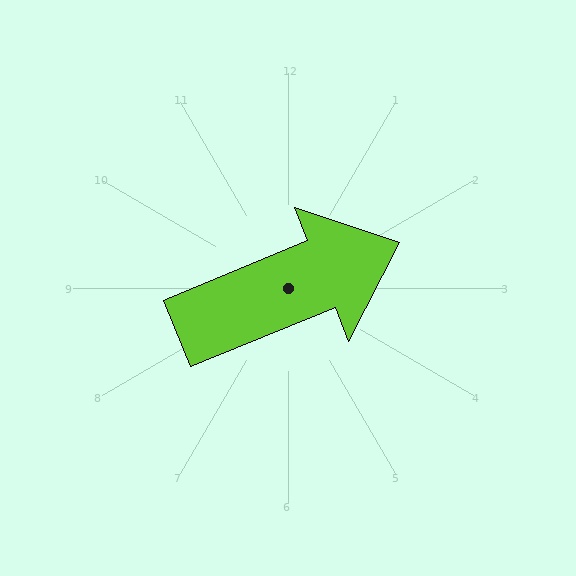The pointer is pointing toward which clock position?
Roughly 2 o'clock.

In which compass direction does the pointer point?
East.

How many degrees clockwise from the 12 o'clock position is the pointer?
Approximately 68 degrees.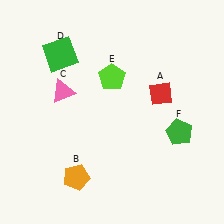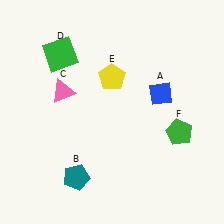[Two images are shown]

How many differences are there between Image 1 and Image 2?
There are 3 differences between the two images.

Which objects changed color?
A changed from red to blue. B changed from orange to teal. E changed from lime to yellow.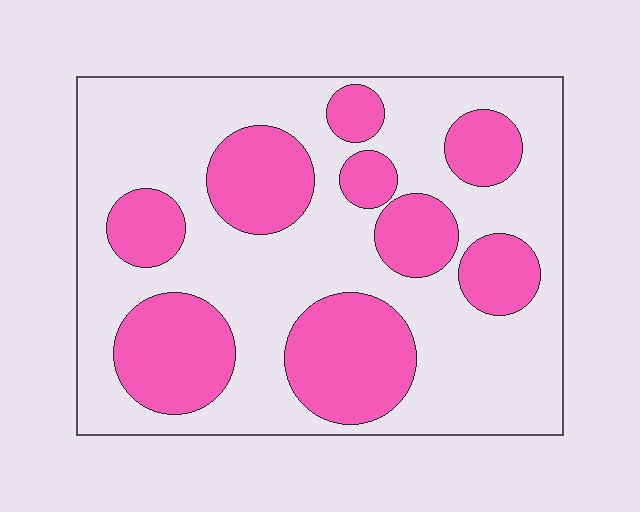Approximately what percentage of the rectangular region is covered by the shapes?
Approximately 35%.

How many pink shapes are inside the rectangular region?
9.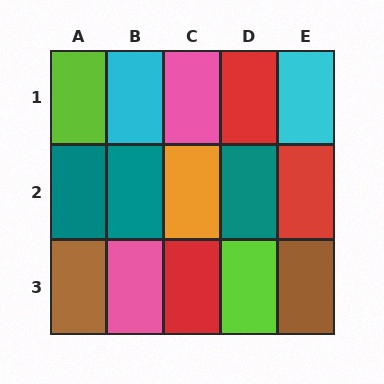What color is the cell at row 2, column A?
Teal.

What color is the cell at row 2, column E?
Red.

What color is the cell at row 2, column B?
Teal.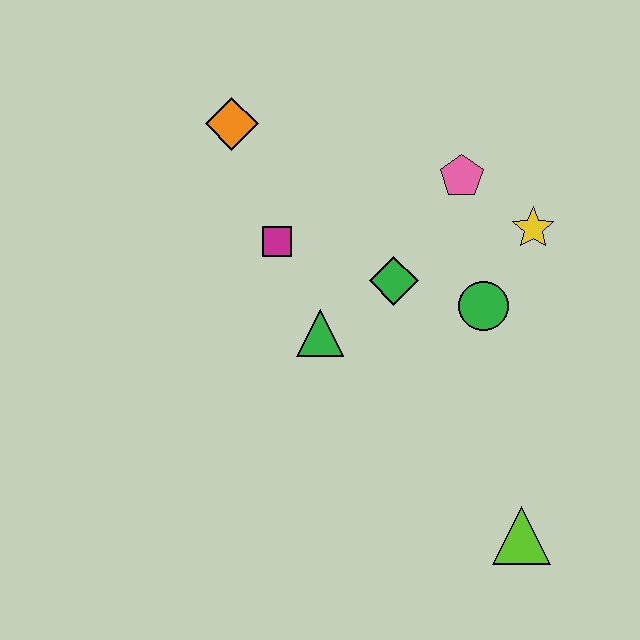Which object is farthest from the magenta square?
The lime triangle is farthest from the magenta square.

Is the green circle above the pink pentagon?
No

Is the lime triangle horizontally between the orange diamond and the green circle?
No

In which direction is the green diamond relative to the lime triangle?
The green diamond is above the lime triangle.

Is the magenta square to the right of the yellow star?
No